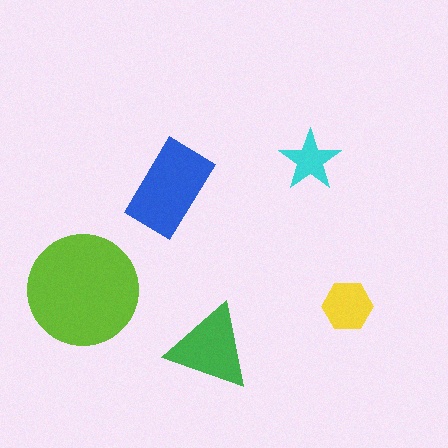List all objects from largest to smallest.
The lime circle, the blue rectangle, the green triangle, the yellow hexagon, the cyan star.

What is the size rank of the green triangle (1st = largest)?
3rd.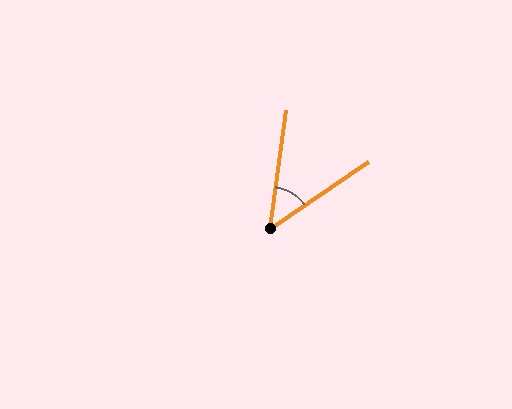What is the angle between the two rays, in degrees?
Approximately 48 degrees.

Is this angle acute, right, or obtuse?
It is acute.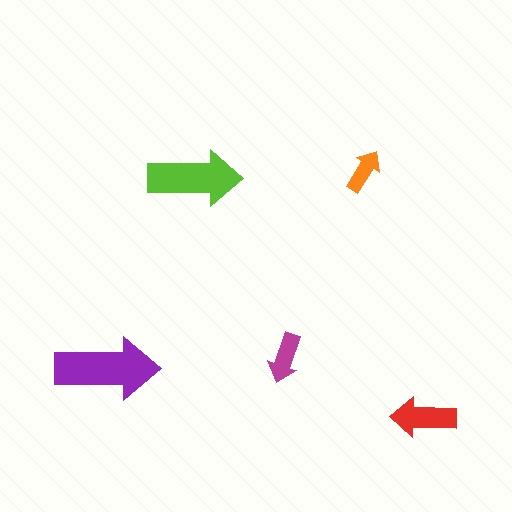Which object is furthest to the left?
The purple arrow is leftmost.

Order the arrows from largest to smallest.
the purple one, the lime one, the red one, the magenta one, the orange one.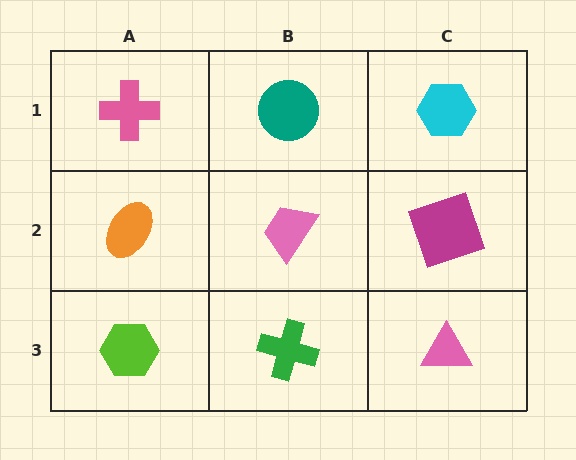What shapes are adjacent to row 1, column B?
A pink trapezoid (row 2, column B), a pink cross (row 1, column A), a cyan hexagon (row 1, column C).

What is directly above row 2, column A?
A pink cross.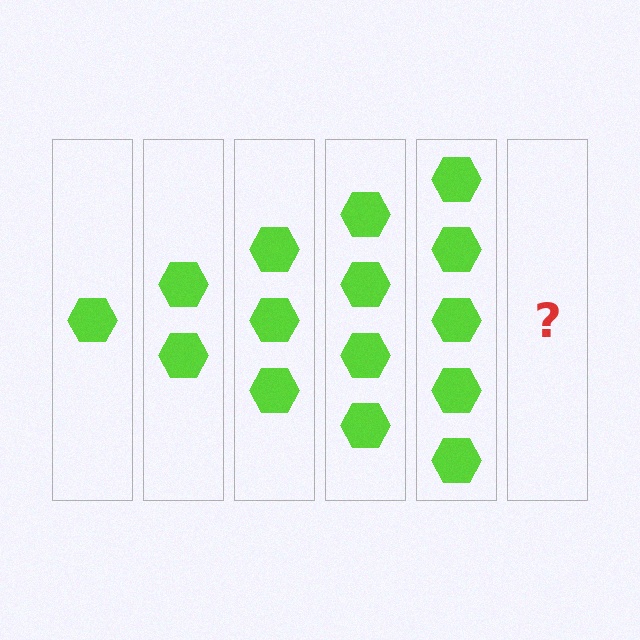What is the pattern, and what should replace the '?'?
The pattern is that each step adds one more hexagon. The '?' should be 6 hexagons.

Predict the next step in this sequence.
The next step is 6 hexagons.